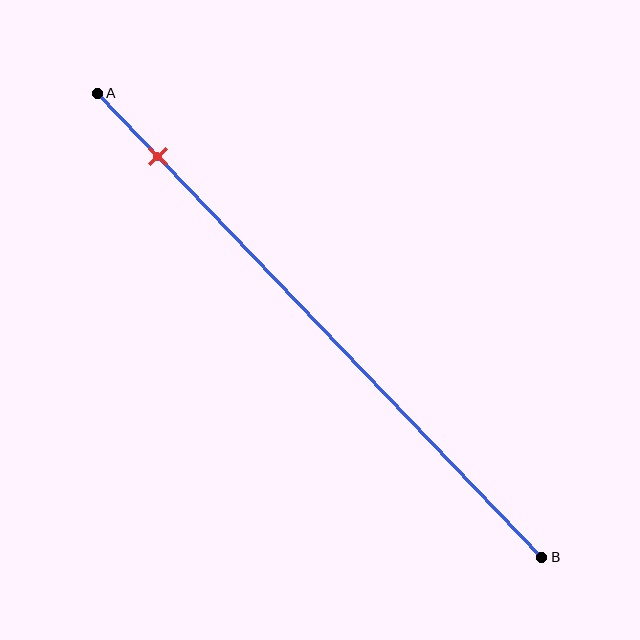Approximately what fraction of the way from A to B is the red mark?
The red mark is approximately 15% of the way from A to B.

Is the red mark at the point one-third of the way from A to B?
No, the mark is at about 15% from A, not at the 33% one-third point.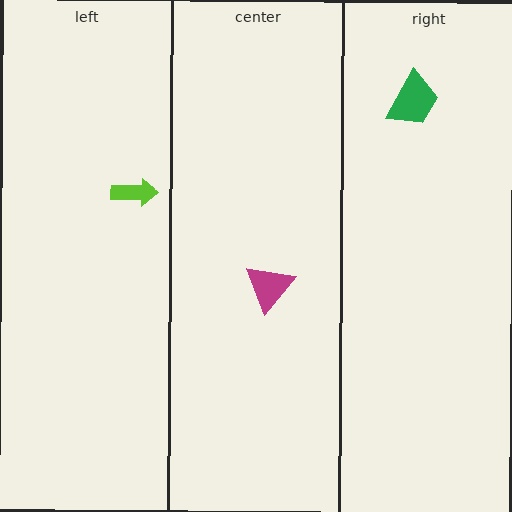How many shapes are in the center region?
1.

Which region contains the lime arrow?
The left region.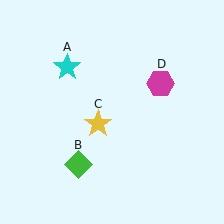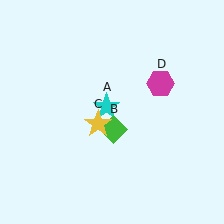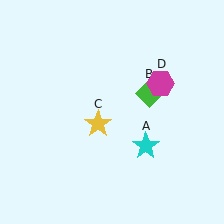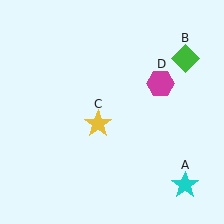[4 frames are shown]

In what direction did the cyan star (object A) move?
The cyan star (object A) moved down and to the right.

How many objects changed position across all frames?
2 objects changed position: cyan star (object A), green diamond (object B).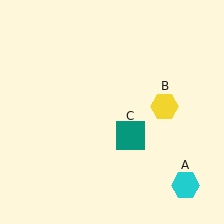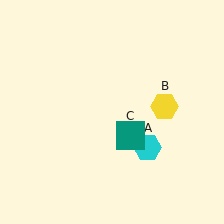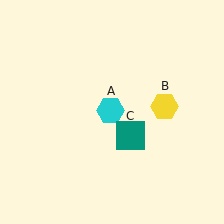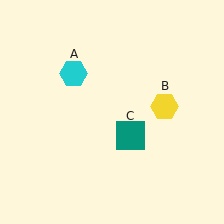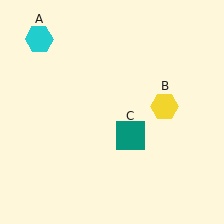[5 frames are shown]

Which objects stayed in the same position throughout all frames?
Yellow hexagon (object B) and teal square (object C) remained stationary.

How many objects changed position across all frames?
1 object changed position: cyan hexagon (object A).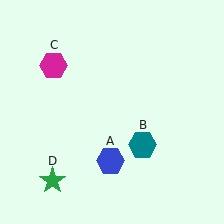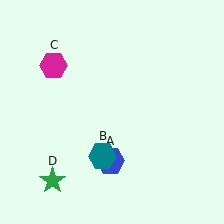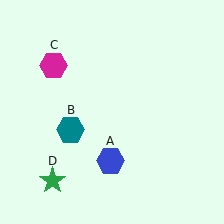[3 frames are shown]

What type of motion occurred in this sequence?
The teal hexagon (object B) rotated clockwise around the center of the scene.